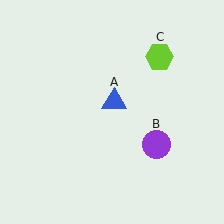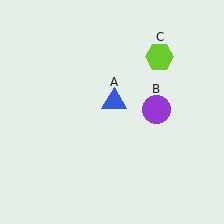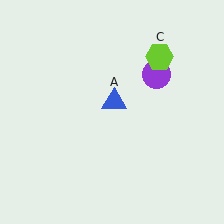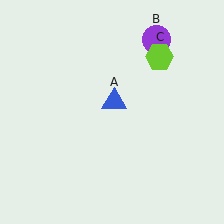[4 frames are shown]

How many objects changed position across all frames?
1 object changed position: purple circle (object B).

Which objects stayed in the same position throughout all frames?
Blue triangle (object A) and lime hexagon (object C) remained stationary.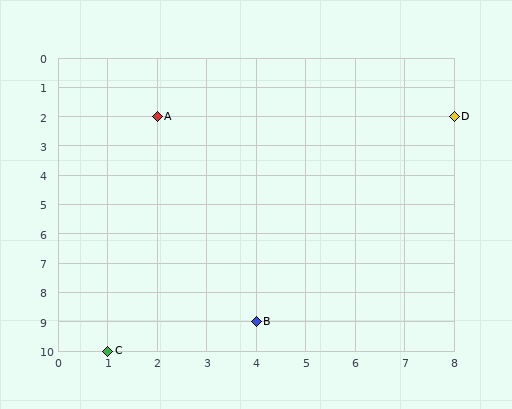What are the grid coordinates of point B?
Point B is at grid coordinates (4, 9).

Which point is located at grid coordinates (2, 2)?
Point A is at (2, 2).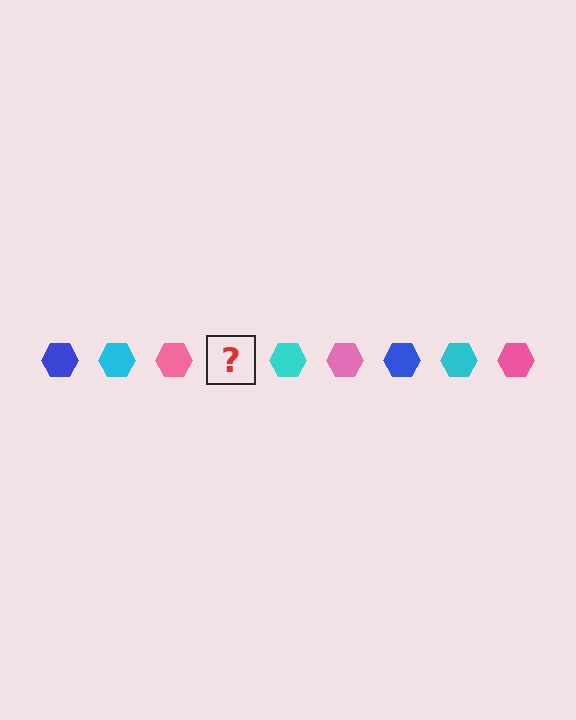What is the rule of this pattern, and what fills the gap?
The rule is that the pattern cycles through blue, cyan, pink hexagons. The gap should be filled with a blue hexagon.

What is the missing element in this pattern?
The missing element is a blue hexagon.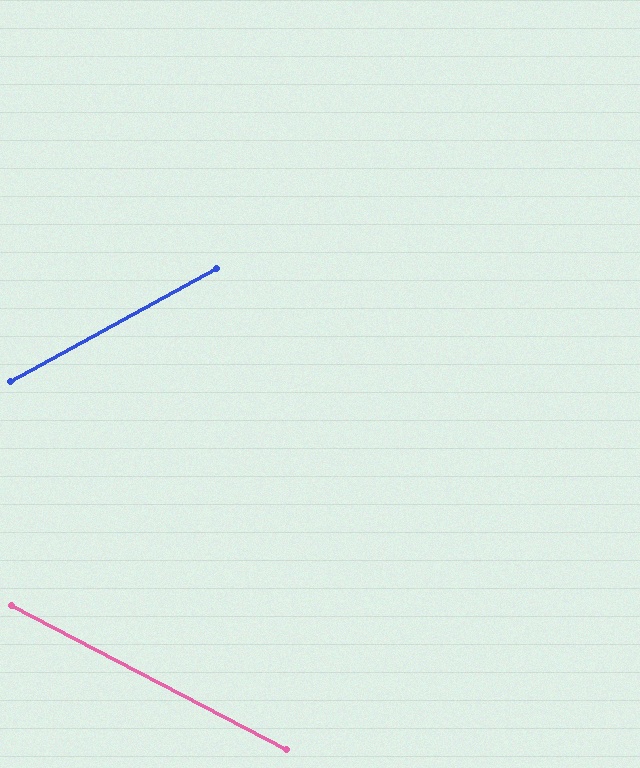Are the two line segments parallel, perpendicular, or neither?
Neither parallel nor perpendicular — they differ by about 56°.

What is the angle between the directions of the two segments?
Approximately 56 degrees.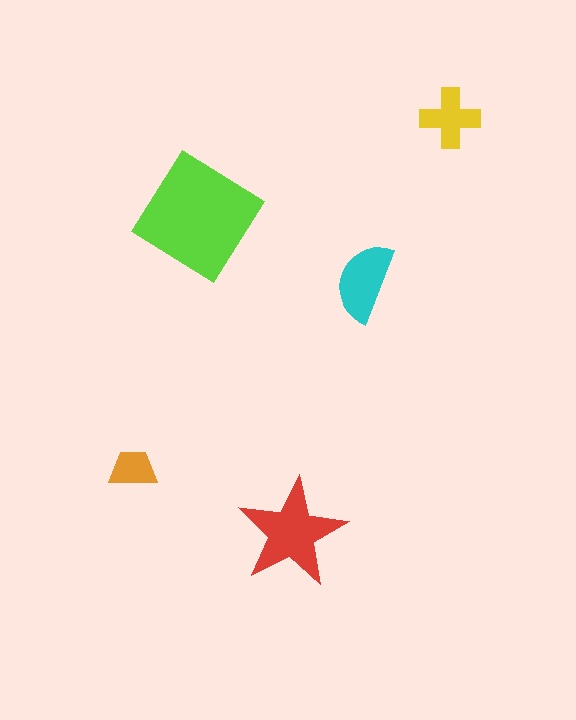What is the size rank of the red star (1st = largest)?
2nd.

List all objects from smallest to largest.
The orange trapezoid, the yellow cross, the cyan semicircle, the red star, the lime diamond.